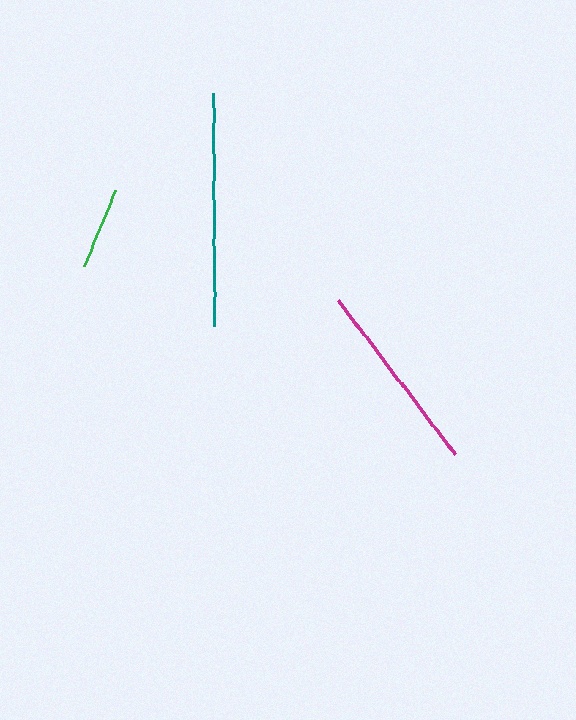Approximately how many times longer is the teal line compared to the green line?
The teal line is approximately 2.8 times the length of the green line.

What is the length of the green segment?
The green segment is approximately 83 pixels long.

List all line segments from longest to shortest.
From longest to shortest: teal, magenta, green.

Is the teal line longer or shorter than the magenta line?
The teal line is longer than the magenta line.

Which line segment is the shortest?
The green line is the shortest at approximately 83 pixels.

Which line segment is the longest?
The teal line is the longest at approximately 233 pixels.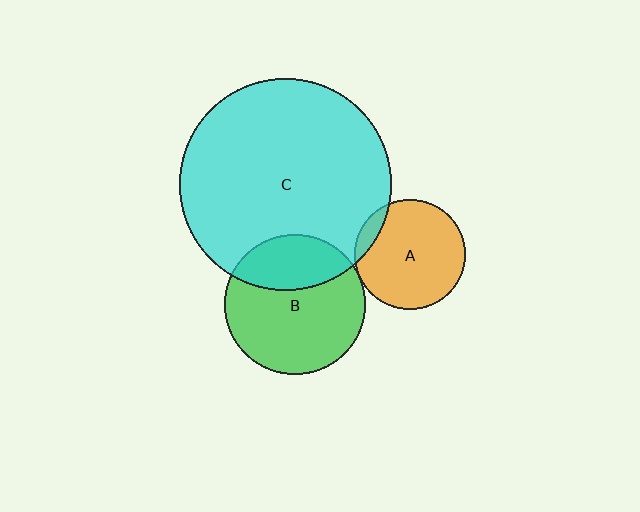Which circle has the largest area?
Circle C (cyan).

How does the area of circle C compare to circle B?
Approximately 2.3 times.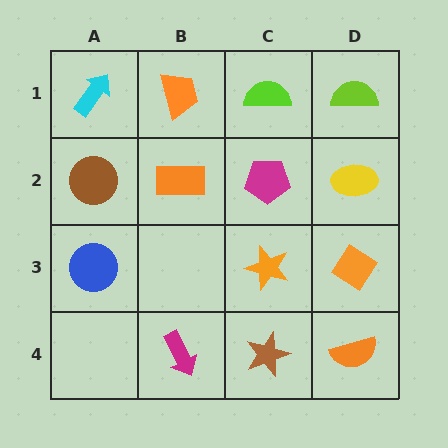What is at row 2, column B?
An orange rectangle.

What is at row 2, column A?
A brown circle.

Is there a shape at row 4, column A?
No, that cell is empty.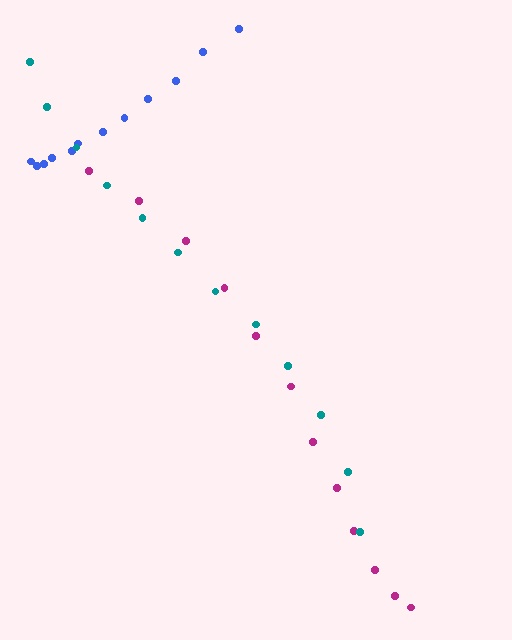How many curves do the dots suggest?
There are 3 distinct paths.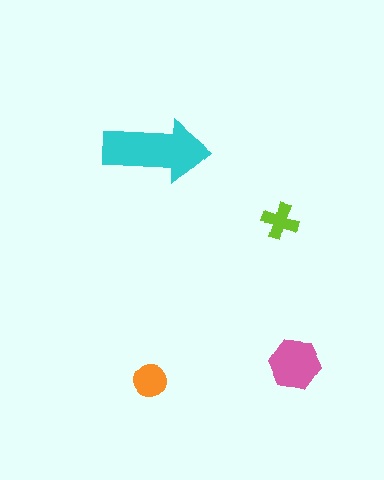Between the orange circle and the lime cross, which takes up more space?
The orange circle.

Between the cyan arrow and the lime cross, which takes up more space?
The cyan arrow.